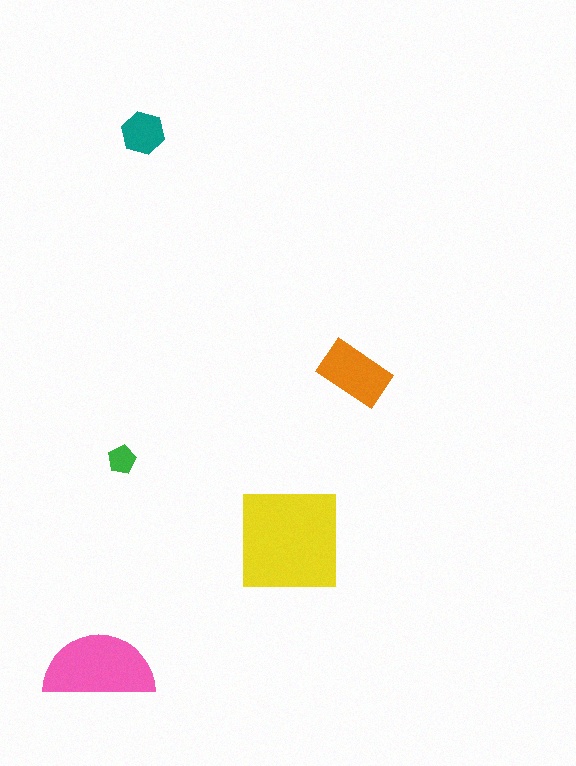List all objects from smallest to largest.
The green pentagon, the teal hexagon, the orange rectangle, the pink semicircle, the yellow square.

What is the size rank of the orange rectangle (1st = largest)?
3rd.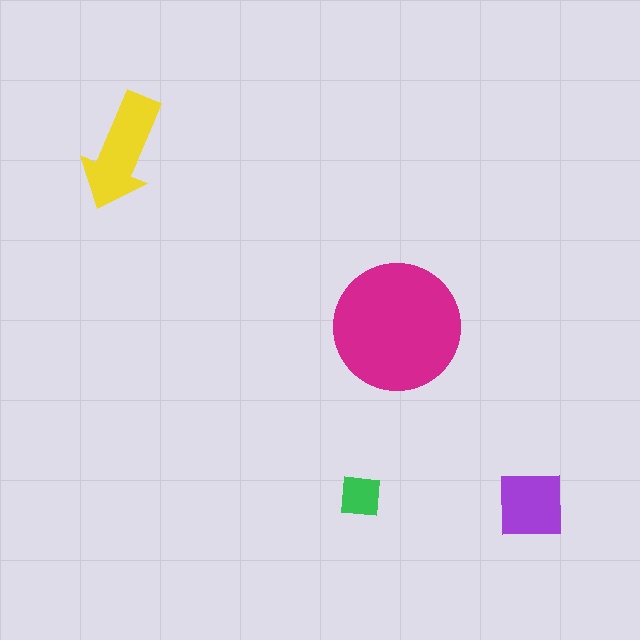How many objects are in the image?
There are 4 objects in the image.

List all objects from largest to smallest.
The magenta circle, the yellow arrow, the purple square, the green square.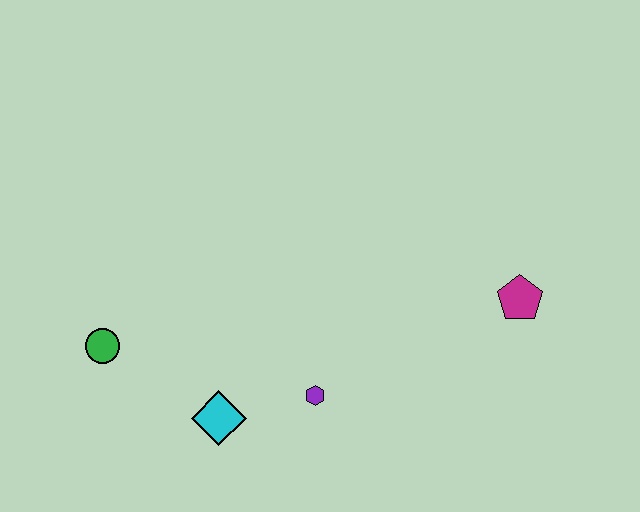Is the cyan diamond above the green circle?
No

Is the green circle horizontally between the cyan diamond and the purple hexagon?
No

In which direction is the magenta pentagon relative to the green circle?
The magenta pentagon is to the right of the green circle.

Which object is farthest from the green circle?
The magenta pentagon is farthest from the green circle.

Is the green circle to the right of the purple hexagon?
No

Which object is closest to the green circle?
The cyan diamond is closest to the green circle.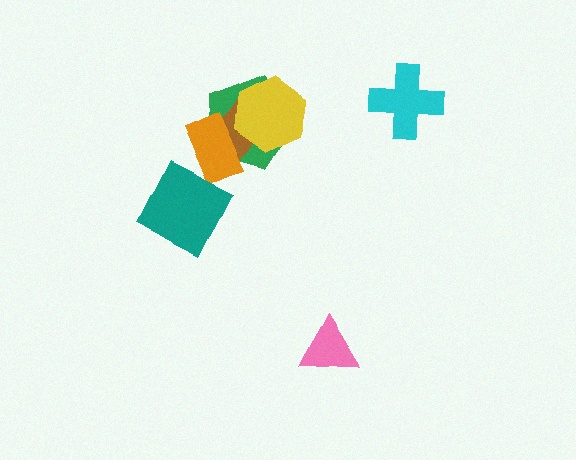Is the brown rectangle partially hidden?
Yes, it is partially covered by another shape.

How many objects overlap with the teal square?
0 objects overlap with the teal square.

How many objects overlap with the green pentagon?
3 objects overlap with the green pentagon.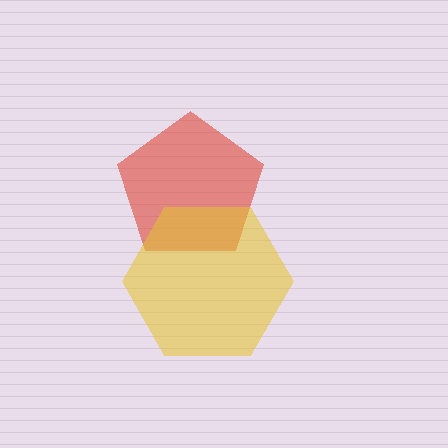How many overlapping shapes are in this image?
There are 2 overlapping shapes in the image.